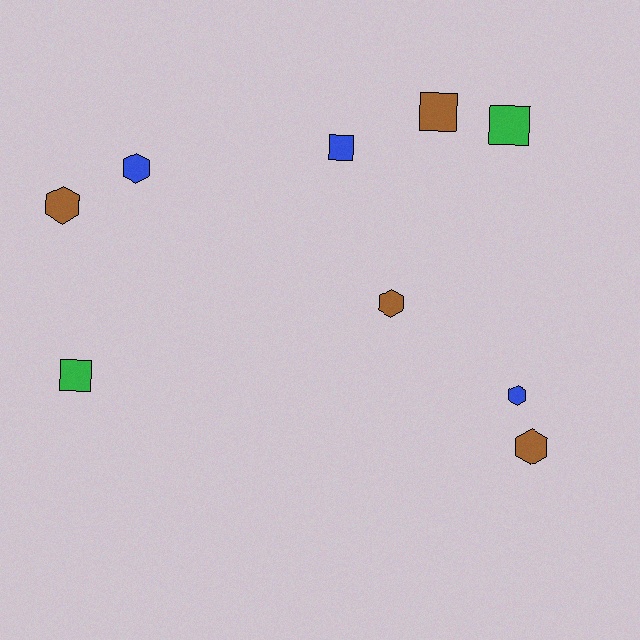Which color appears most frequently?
Brown, with 4 objects.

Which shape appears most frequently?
Hexagon, with 5 objects.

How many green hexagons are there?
There are no green hexagons.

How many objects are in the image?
There are 9 objects.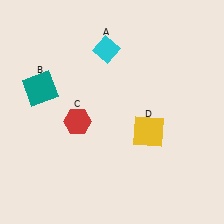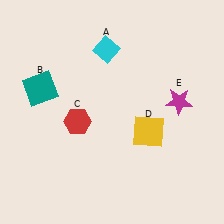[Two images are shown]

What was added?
A magenta star (E) was added in Image 2.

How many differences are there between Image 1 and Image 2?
There is 1 difference between the two images.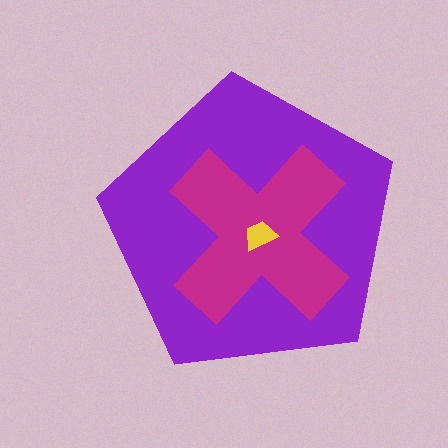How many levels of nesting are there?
3.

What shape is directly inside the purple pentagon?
The magenta cross.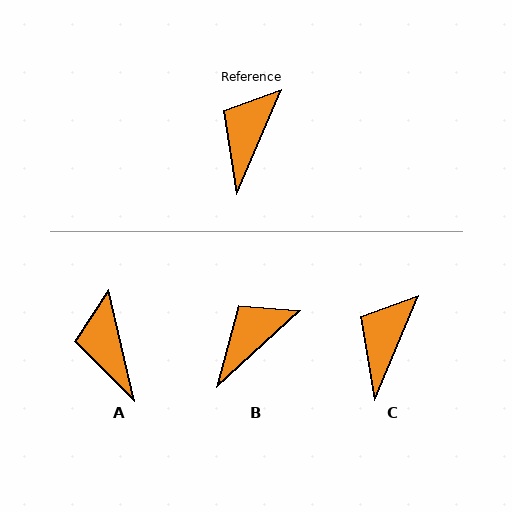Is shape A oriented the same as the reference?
No, it is off by about 36 degrees.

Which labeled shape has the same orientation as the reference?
C.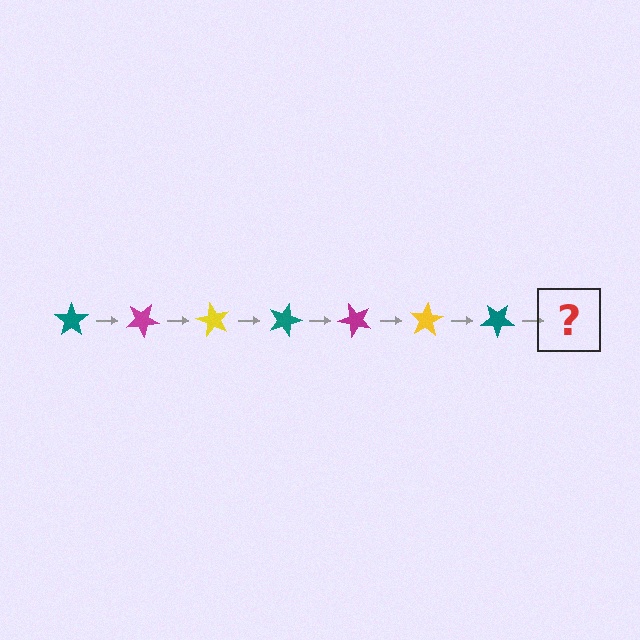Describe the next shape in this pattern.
It should be a magenta star, rotated 210 degrees from the start.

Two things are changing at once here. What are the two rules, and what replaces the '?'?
The two rules are that it rotates 30 degrees each step and the color cycles through teal, magenta, and yellow. The '?' should be a magenta star, rotated 210 degrees from the start.